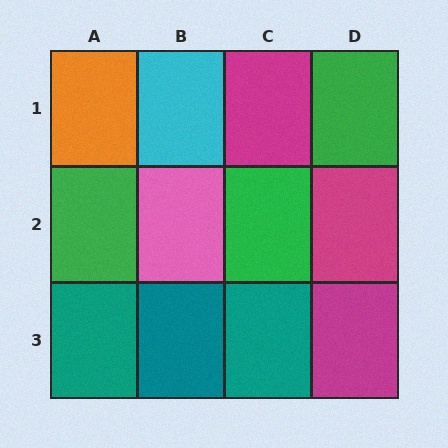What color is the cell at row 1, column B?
Cyan.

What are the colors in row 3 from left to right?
Teal, teal, teal, magenta.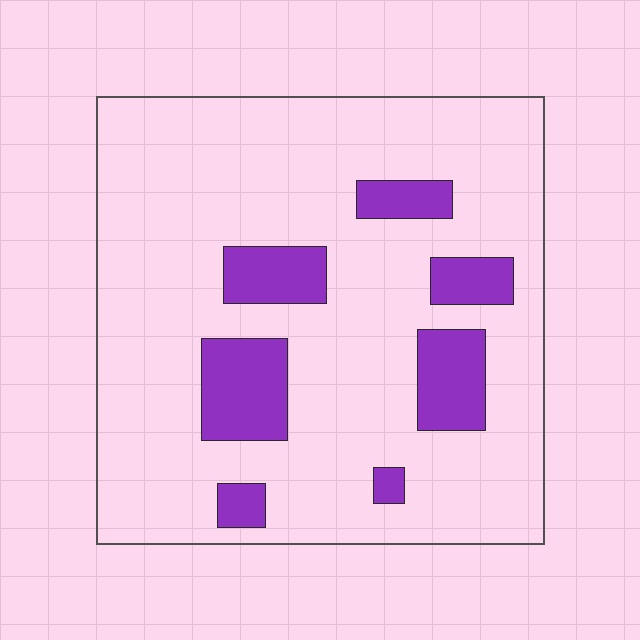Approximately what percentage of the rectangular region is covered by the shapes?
Approximately 15%.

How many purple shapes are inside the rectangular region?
7.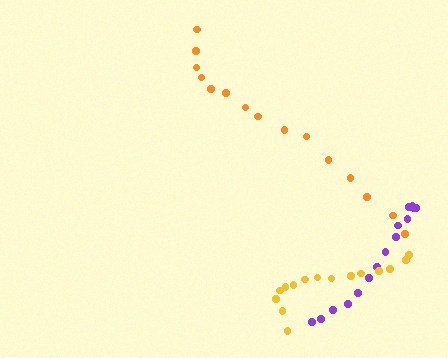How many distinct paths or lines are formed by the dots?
There are 3 distinct paths.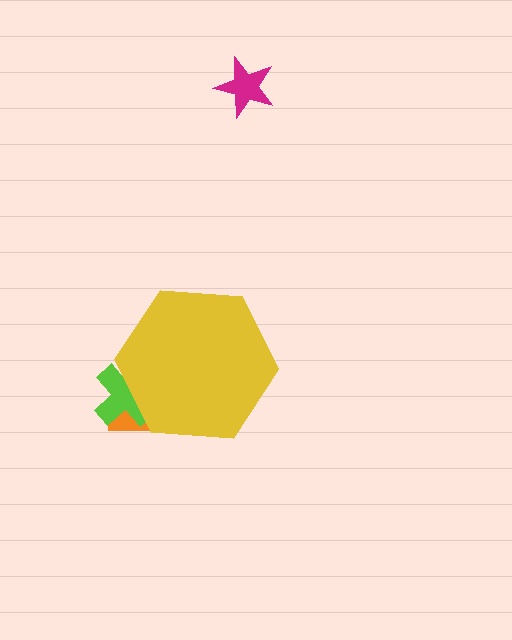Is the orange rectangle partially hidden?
Yes, the orange rectangle is partially hidden behind the yellow hexagon.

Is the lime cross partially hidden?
Yes, the lime cross is partially hidden behind the yellow hexagon.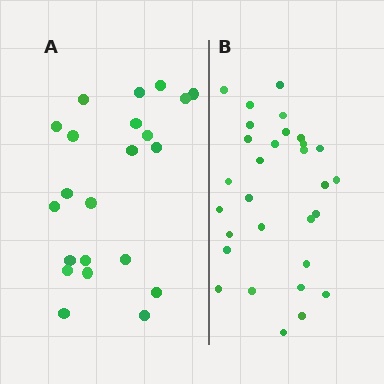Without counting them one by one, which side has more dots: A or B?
Region B (the right region) has more dots.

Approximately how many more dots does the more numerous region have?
Region B has roughly 8 or so more dots than region A.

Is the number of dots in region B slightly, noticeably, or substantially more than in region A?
Region B has noticeably more, but not dramatically so. The ratio is roughly 1.4 to 1.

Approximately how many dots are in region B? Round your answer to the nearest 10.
About 30 dots.